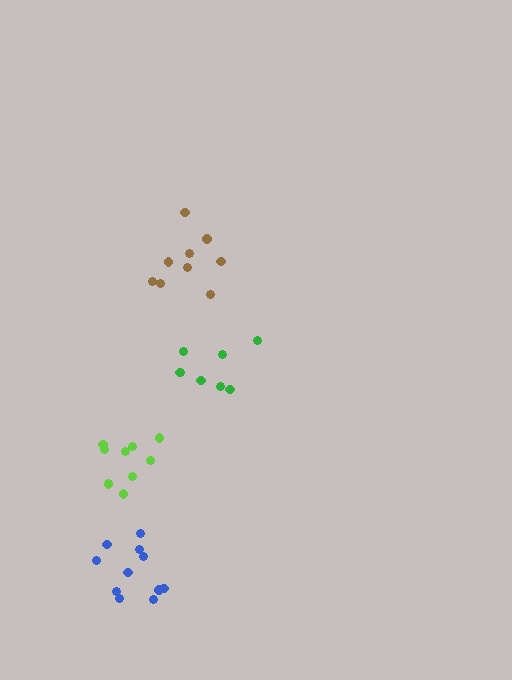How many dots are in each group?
Group 1: 8 dots, Group 2: 9 dots, Group 3: 11 dots, Group 4: 10 dots (38 total).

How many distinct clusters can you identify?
There are 4 distinct clusters.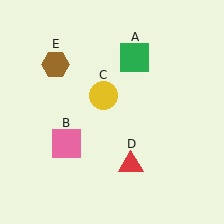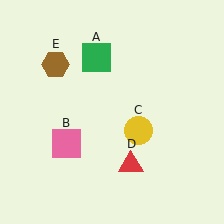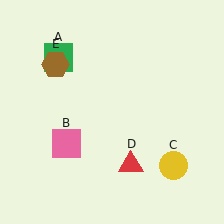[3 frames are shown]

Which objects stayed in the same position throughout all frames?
Pink square (object B) and red triangle (object D) and brown hexagon (object E) remained stationary.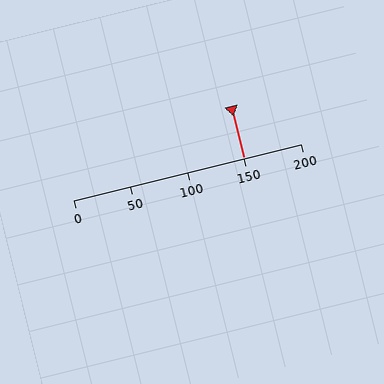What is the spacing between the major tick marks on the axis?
The major ticks are spaced 50 apart.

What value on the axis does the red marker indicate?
The marker indicates approximately 150.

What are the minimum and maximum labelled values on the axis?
The axis runs from 0 to 200.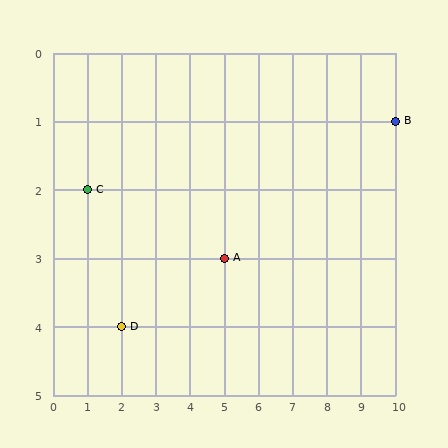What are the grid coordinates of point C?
Point C is at grid coordinates (1, 2).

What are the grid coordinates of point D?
Point D is at grid coordinates (2, 4).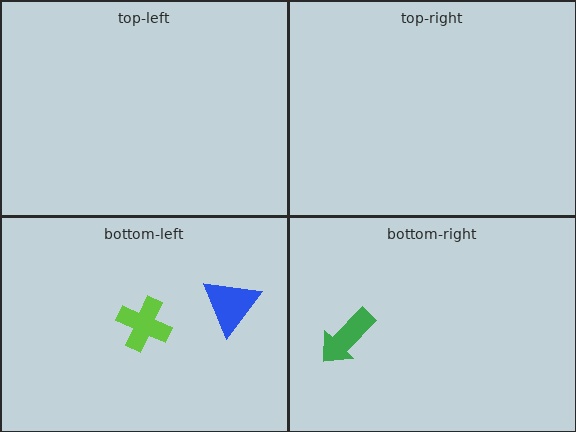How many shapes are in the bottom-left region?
2.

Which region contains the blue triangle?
The bottom-left region.